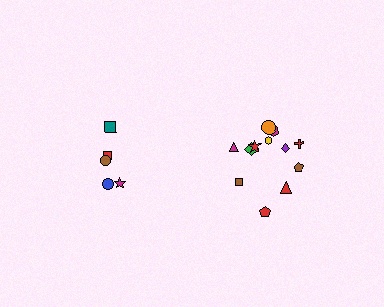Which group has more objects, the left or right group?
The right group.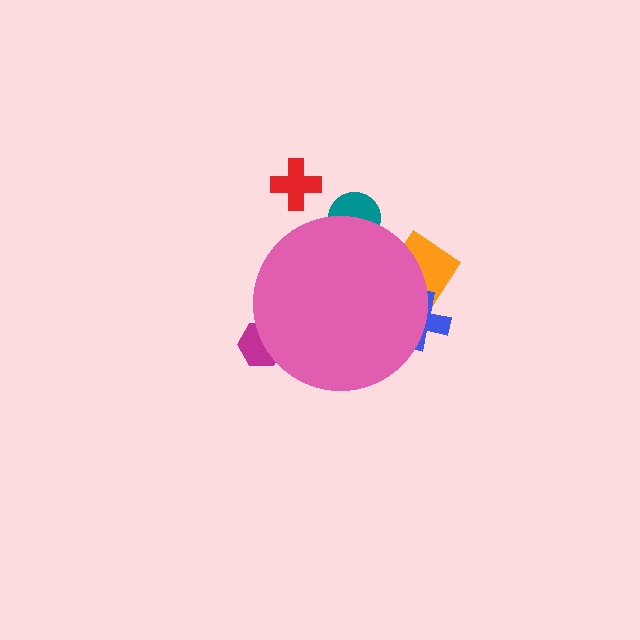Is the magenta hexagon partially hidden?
Yes, the magenta hexagon is partially hidden behind the pink circle.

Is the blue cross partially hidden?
Yes, the blue cross is partially hidden behind the pink circle.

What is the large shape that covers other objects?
A pink circle.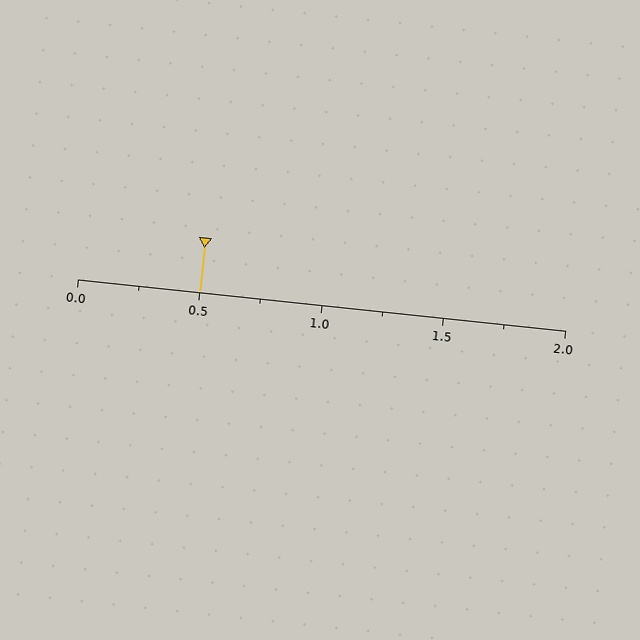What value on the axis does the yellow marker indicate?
The marker indicates approximately 0.5.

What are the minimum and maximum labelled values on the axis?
The axis runs from 0.0 to 2.0.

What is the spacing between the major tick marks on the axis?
The major ticks are spaced 0.5 apart.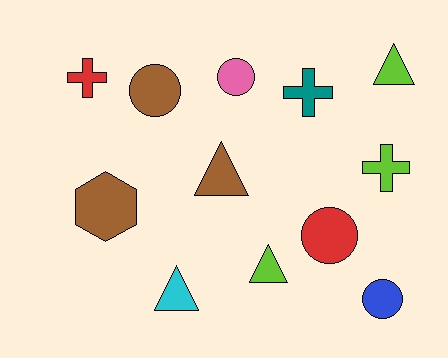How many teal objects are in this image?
There is 1 teal object.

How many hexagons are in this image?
There is 1 hexagon.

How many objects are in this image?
There are 12 objects.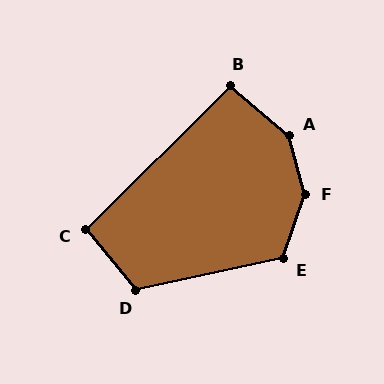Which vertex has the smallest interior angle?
C, at approximately 95 degrees.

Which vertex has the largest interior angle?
F, at approximately 147 degrees.